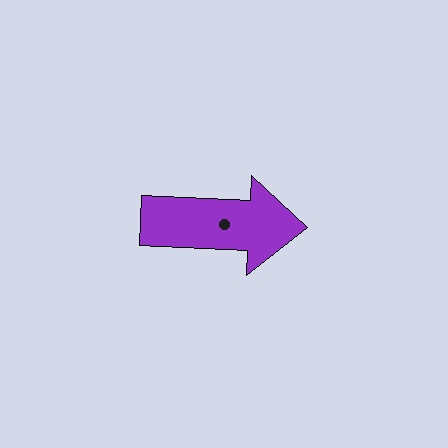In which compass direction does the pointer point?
East.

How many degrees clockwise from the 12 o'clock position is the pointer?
Approximately 93 degrees.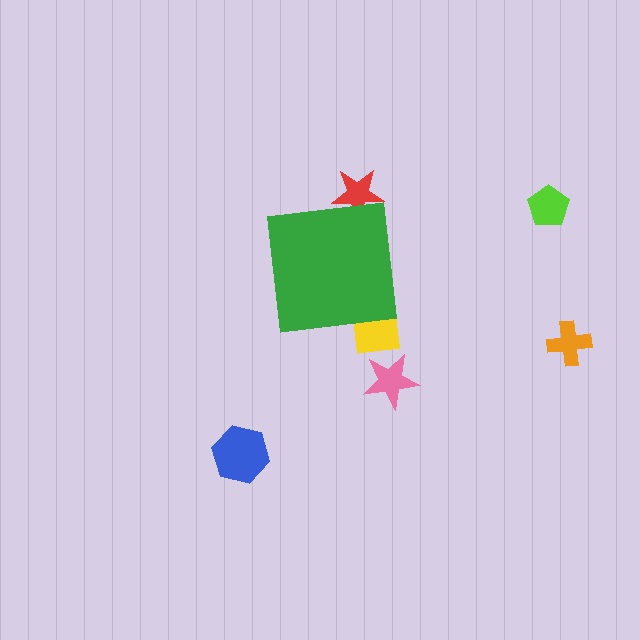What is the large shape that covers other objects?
A green square.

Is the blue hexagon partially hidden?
No, the blue hexagon is fully visible.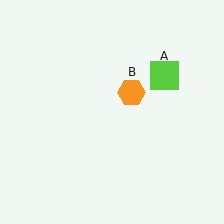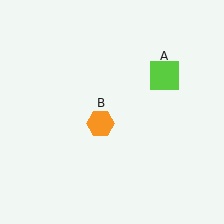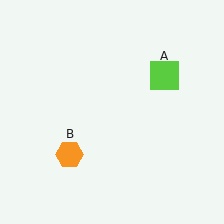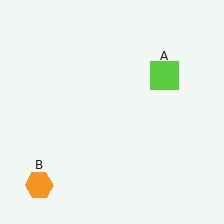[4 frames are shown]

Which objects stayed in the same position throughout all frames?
Lime square (object A) remained stationary.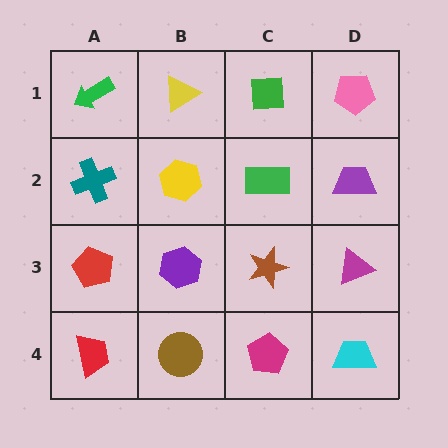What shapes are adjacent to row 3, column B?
A yellow hexagon (row 2, column B), a brown circle (row 4, column B), a red pentagon (row 3, column A), a brown star (row 3, column C).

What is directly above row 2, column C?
A green square.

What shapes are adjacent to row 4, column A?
A red pentagon (row 3, column A), a brown circle (row 4, column B).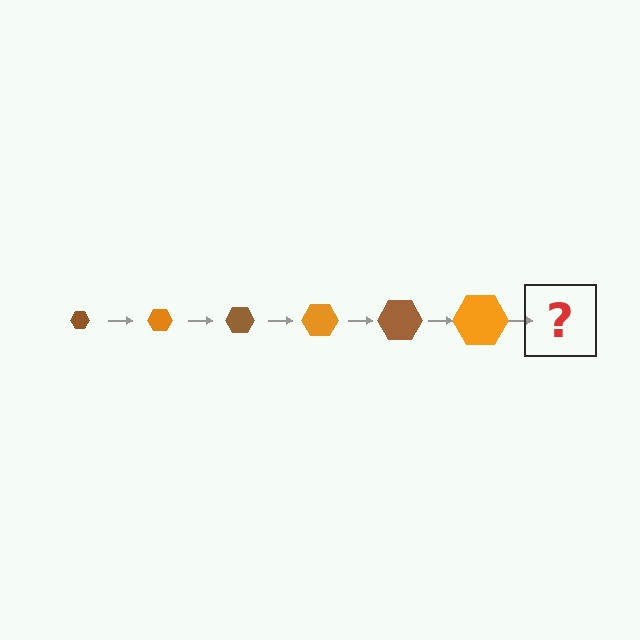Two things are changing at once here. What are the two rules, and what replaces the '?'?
The two rules are that the hexagon grows larger each step and the color cycles through brown and orange. The '?' should be a brown hexagon, larger than the previous one.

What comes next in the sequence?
The next element should be a brown hexagon, larger than the previous one.